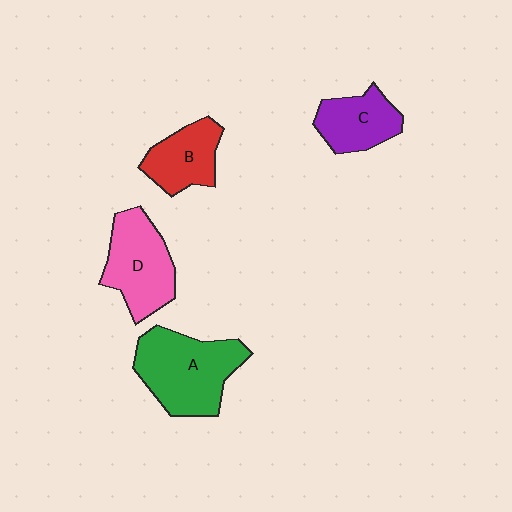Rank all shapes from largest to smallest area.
From largest to smallest: A (green), D (pink), B (red), C (purple).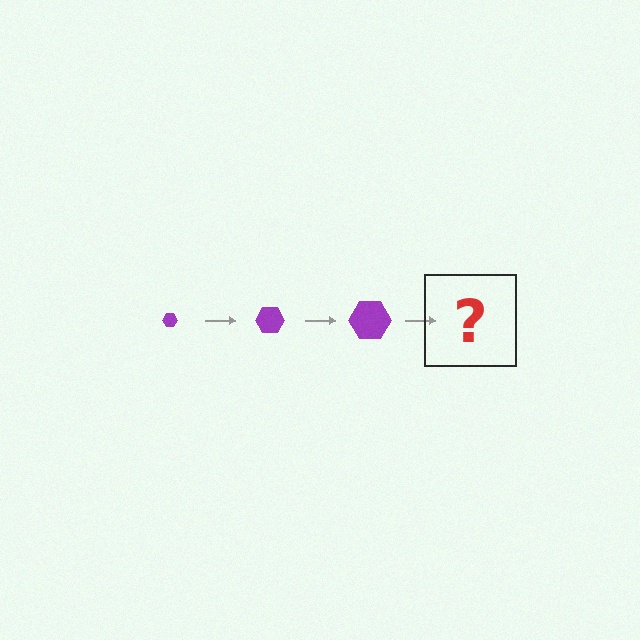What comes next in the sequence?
The next element should be a purple hexagon, larger than the previous one.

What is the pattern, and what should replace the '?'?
The pattern is that the hexagon gets progressively larger each step. The '?' should be a purple hexagon, larger than the previous one.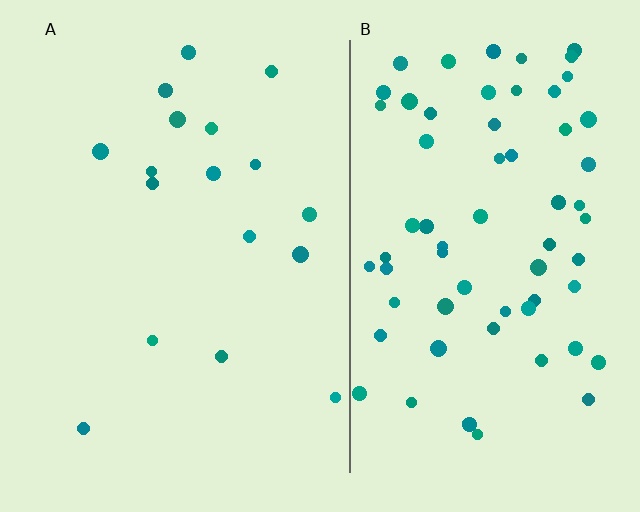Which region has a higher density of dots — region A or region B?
B (the right).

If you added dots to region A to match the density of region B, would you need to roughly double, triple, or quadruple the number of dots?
Approximately quadruple.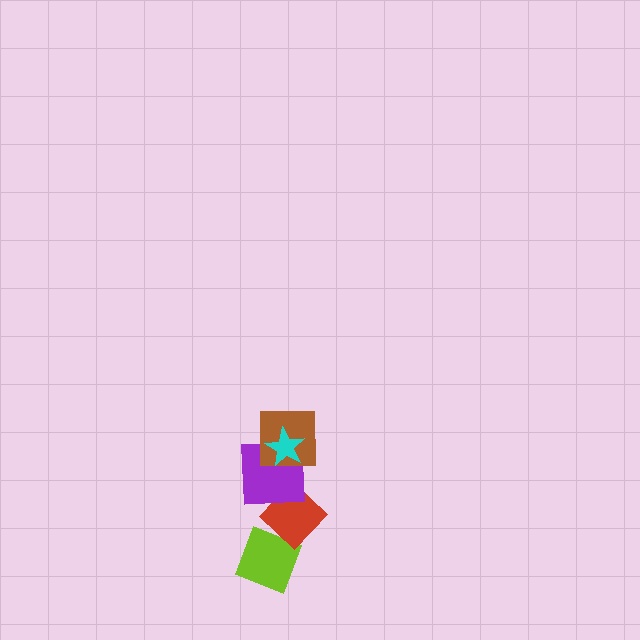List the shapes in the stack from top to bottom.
From top to bottom: the cyan star, the brown square, the purple square, the red diamond, the lime diamond.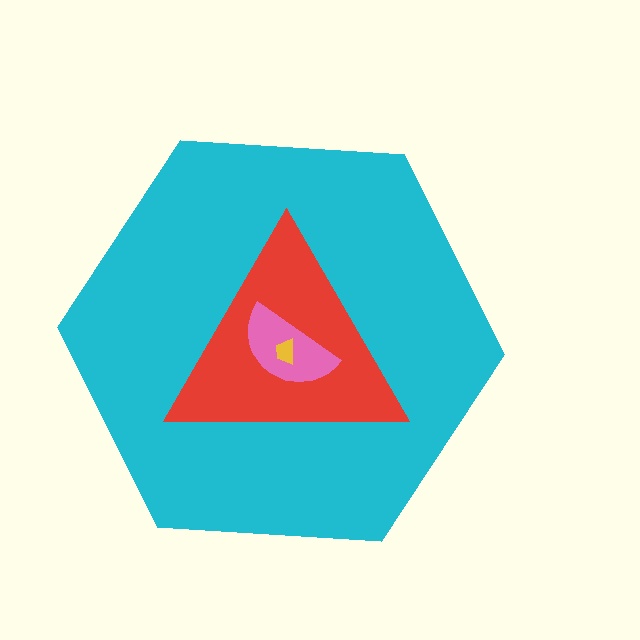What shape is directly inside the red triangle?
The pink semicircle.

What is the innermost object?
The yellow trapezoid.